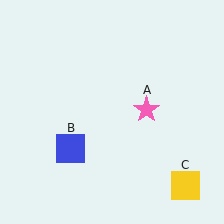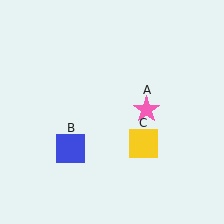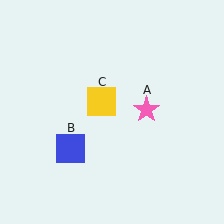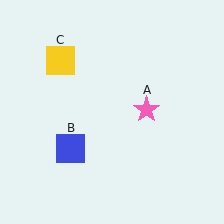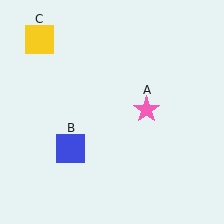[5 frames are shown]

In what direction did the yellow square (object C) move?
The yellow square (object C) moved up and to the left.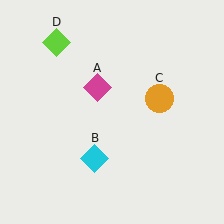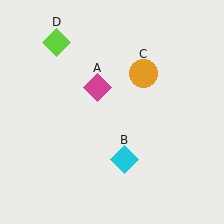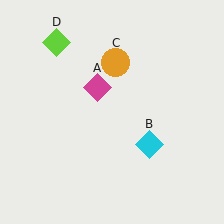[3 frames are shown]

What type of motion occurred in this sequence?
The cyan diamond (object B), orange circle (object C) rotated counterclockwise around the center of the scene.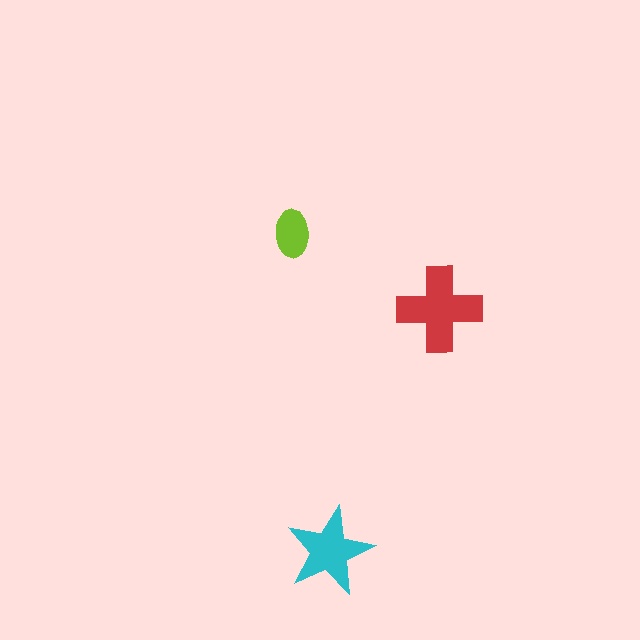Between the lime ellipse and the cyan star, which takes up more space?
The cyan star.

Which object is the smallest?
The lime ellipse.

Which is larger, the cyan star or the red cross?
The red cross.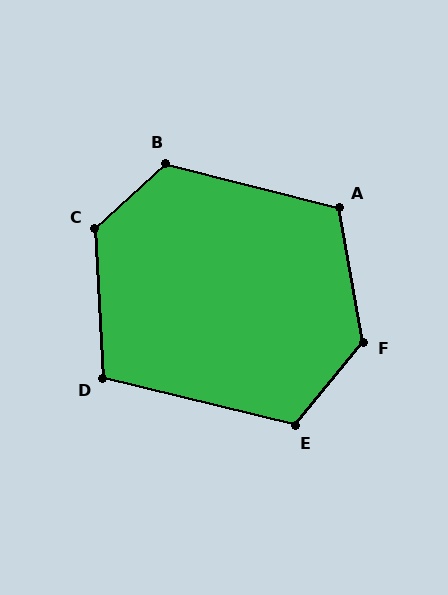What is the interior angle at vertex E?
Approximately 116 degrees (obtuse).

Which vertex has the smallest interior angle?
D, at approximately 106 degrees.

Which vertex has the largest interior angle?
F, at approximately 131 degrees.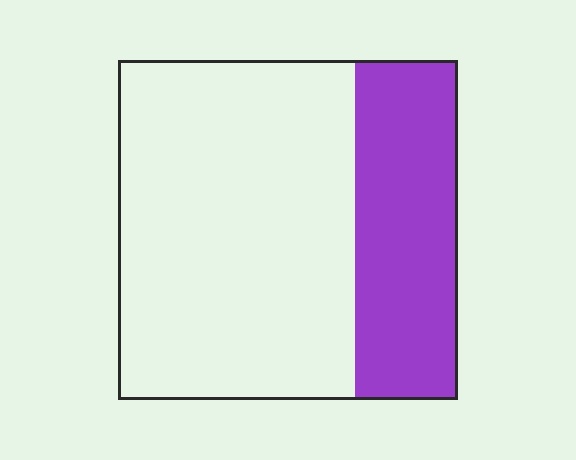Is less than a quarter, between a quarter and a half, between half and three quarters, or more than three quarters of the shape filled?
Between a quarter and a half.